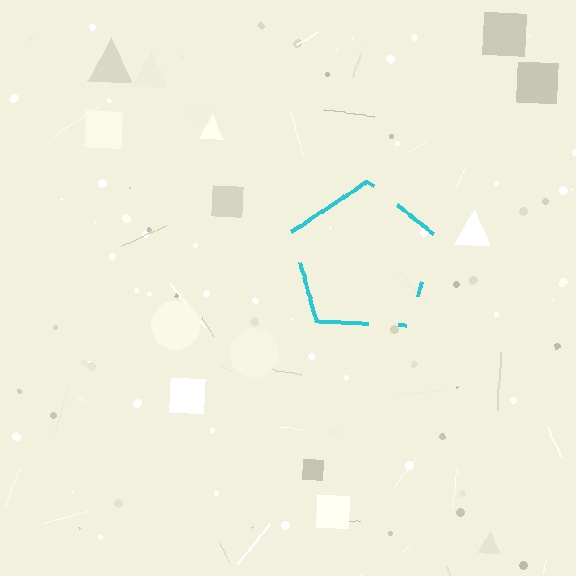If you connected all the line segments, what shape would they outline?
They would outline a pentagon.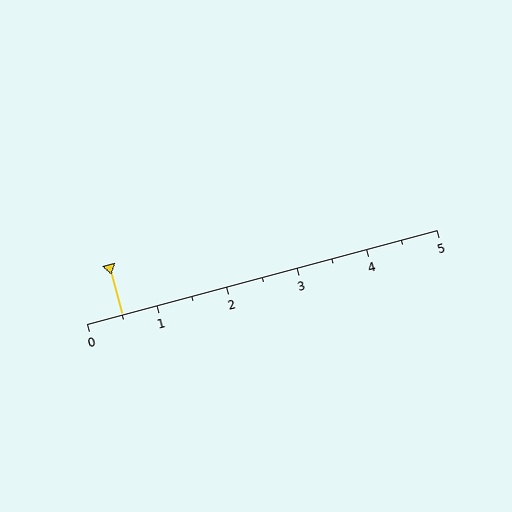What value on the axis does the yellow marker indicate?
The marker indicates approximately 0.5.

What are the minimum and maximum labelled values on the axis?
The axis runs from 0 to 5.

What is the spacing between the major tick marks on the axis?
The major ticks are spaced 1 apart.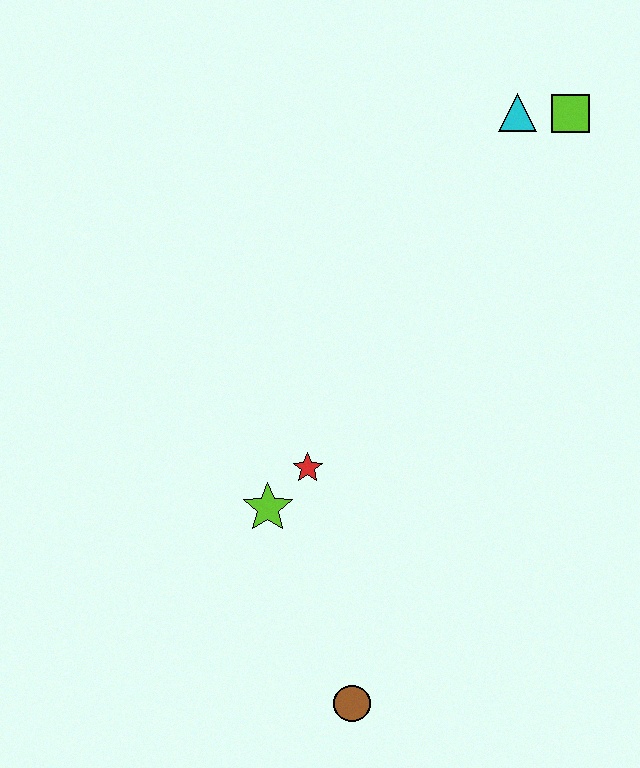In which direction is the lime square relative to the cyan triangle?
The lime square is to the right of the cyan triangle.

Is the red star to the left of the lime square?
Yes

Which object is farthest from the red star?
The lime square is farthest from the red star.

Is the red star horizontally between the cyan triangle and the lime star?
Yes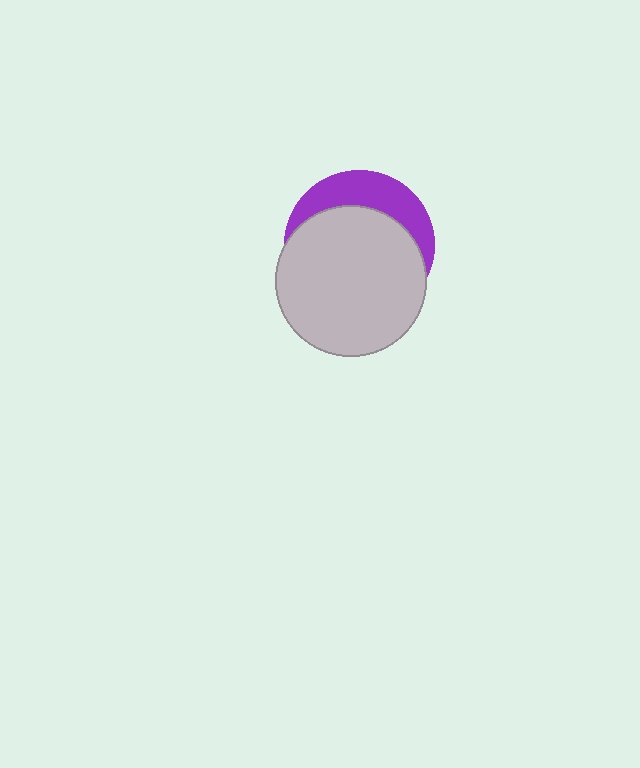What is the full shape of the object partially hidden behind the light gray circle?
The partially hidden object is a purple circle.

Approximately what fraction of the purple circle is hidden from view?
Roughly 70% of the purple circle is hidden behind the light gray circle.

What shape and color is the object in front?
The object in front is a light gray circle.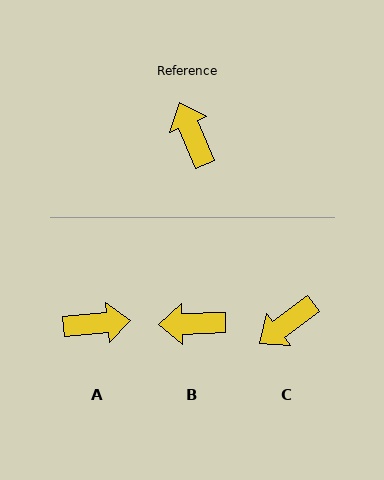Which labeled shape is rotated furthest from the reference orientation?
A, about 108 degrees away.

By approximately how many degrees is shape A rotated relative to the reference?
Approximately 108 degrees clockwise.